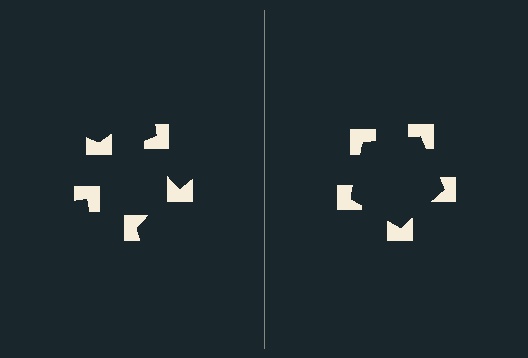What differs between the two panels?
The notched squares are positioned identically on both sides; only the wedge orientations differ. On the right they align to a pentagon; on the left they are misaligned.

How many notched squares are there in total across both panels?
10 — 5 on each side.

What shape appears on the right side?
An illusory pentagon.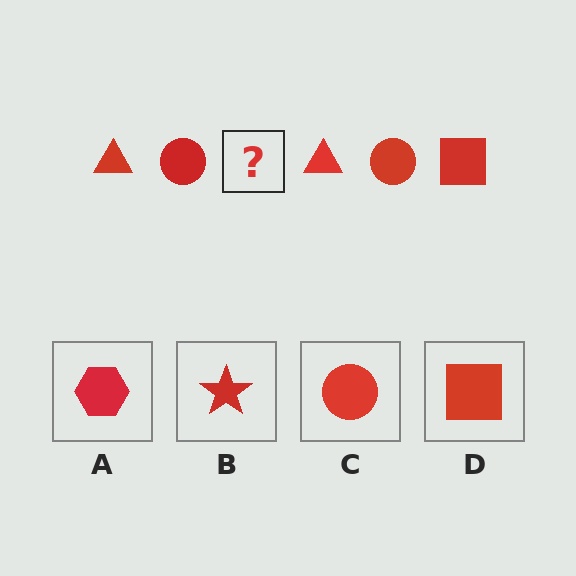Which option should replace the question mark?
Option D.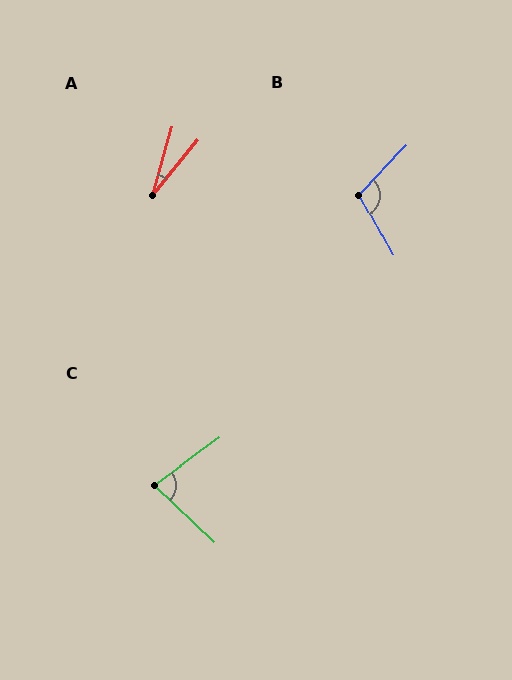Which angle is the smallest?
A, at approximately 23 degrees.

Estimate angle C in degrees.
Approximately 80 degrees.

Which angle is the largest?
B, at approximately 107 degrees.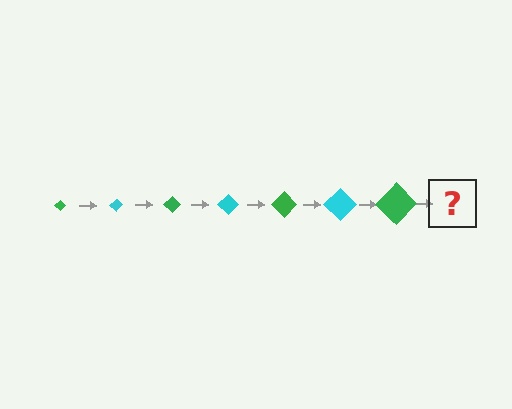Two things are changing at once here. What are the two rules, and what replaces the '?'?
The two rules are that the diamond grows larger each step and the color cycles through green and cyan. The '?' should be a cyan diamond, larger than the previous one.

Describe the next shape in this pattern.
It should be a cyan diamond, larger than the previous one.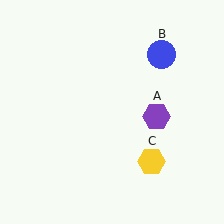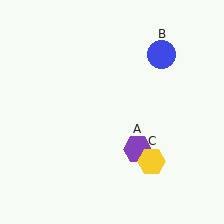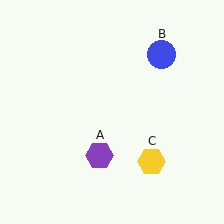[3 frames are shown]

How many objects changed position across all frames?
1 object changed position: purple hexagon (object A).